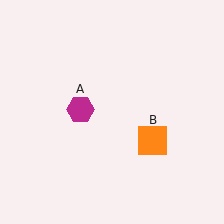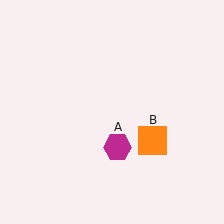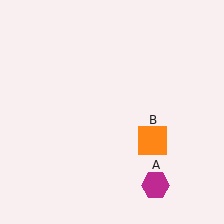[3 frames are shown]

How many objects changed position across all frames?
1 object changed position: magenta hexagon (object A).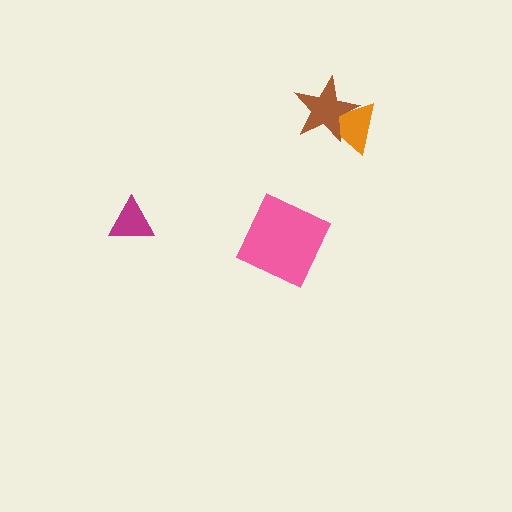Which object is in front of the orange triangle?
The brown star is in front of the orange triangle.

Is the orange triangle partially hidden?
Yes, it is partially covered by another shape.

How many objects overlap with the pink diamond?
0 objects overlap with the pink diamond.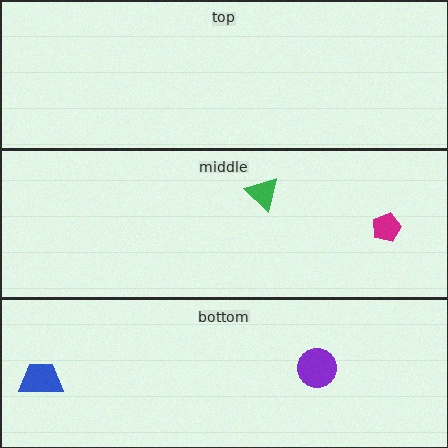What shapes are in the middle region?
The green triangle, the magenta pentagon.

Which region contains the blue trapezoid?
The bottom region.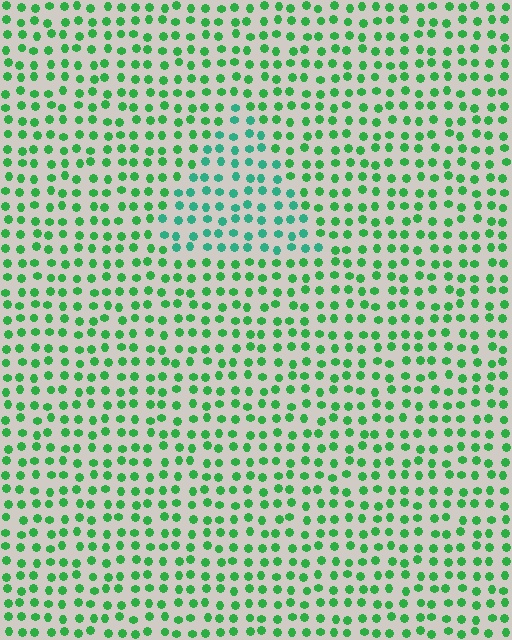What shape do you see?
I see a triangle.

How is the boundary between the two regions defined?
The boundary is defined purely by a slight shift in hue (about 31 degrees). Spacing, size, and orientation are identical on both sides.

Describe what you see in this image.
The image is filled with small green elements in a uniform arrangement. A triangle-shaped region is visible where the elements are tinted to a slightly different hue, forming a subtle color boundary.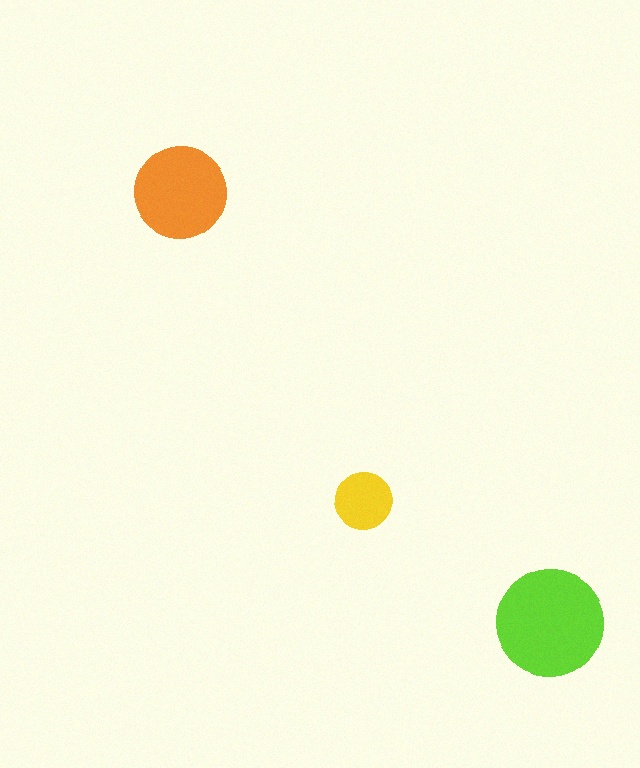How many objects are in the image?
There are 3 objects in the image.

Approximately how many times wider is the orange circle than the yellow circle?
About 1.5 times wider.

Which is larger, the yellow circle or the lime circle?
The lime one.